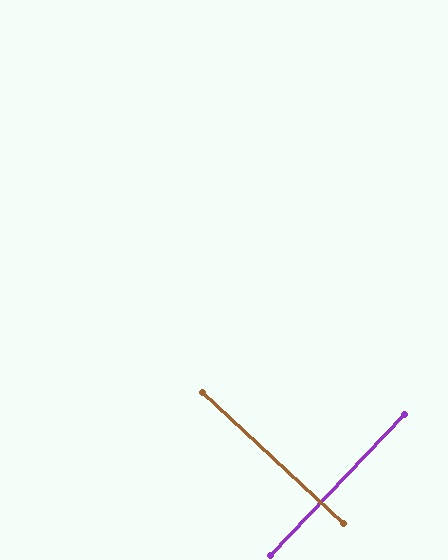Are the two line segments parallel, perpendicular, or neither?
Perpendicular — they meet at approximately 89°.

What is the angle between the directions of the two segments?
Approximately 89 degrees.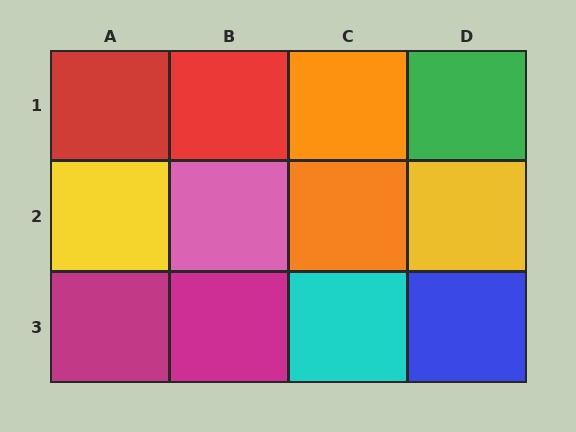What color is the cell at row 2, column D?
Yellow.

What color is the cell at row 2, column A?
Yellow.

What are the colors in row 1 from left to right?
Red, red, orange, green.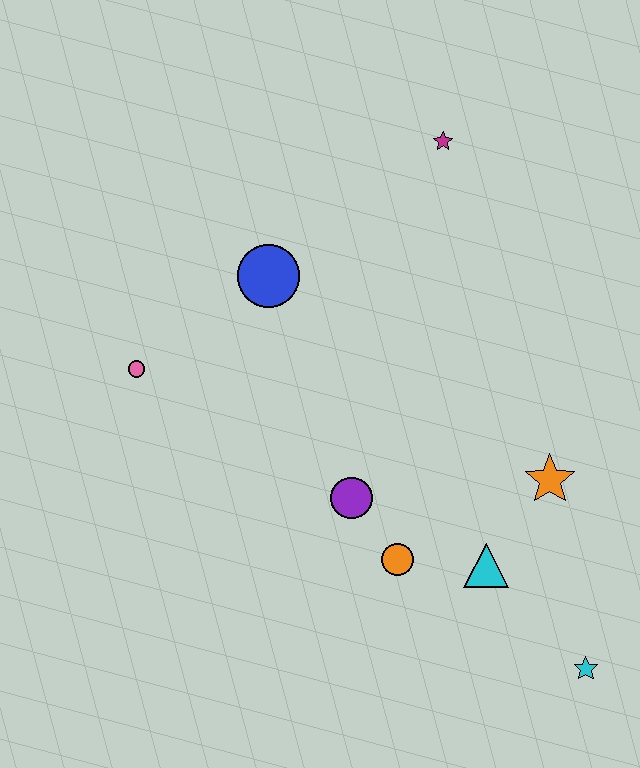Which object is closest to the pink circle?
The blue circle is closest to the pink circle.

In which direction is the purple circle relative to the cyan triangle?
The purple circle is to the left of the cyan triangle.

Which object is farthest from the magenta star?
The cyan star is farthest from the magenta star.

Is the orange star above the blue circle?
No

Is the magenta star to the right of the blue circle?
Yes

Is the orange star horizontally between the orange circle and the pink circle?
No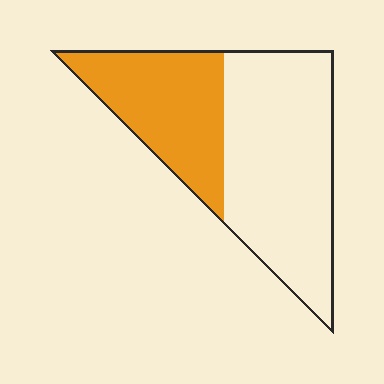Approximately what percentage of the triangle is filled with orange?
Approximately 40%.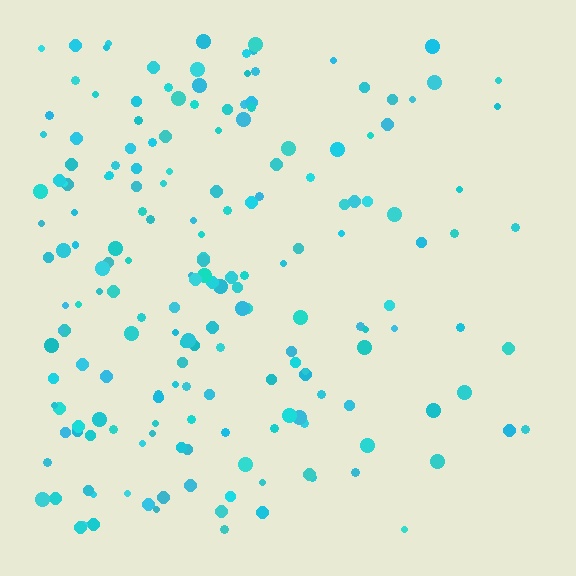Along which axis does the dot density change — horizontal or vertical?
Horizontal.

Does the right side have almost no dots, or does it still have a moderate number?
Still a moderate number, just noticeably fewer than the left.